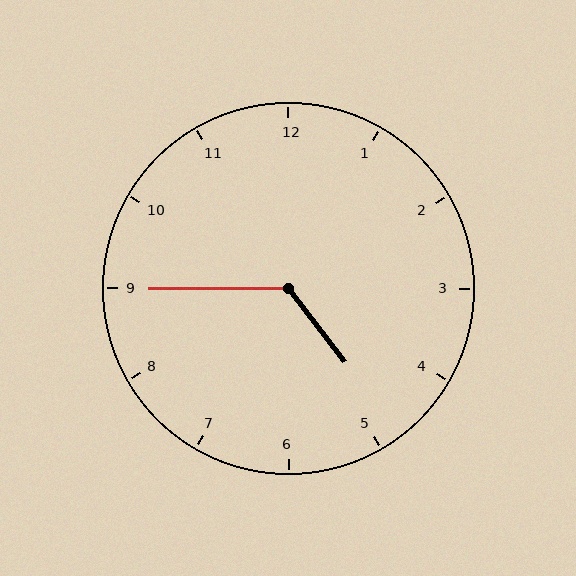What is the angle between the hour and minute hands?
Approximately 128 degrees.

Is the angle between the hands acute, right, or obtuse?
It is obtuse.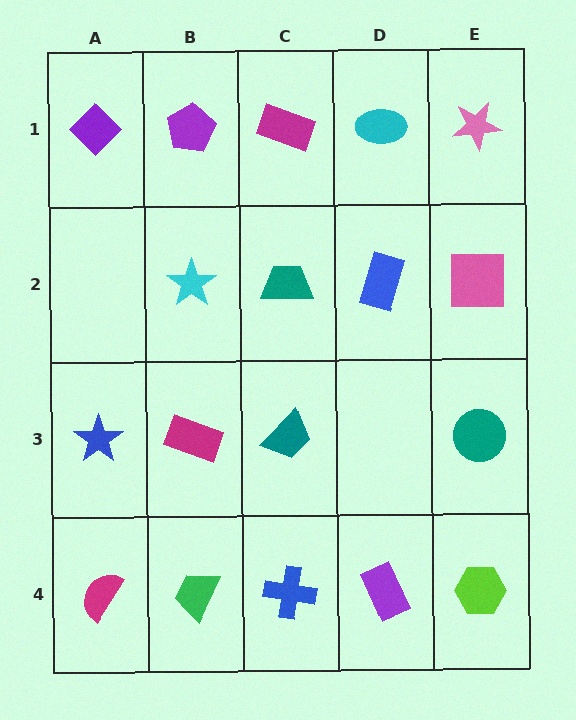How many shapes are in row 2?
4 shapes.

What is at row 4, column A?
A magenta semicircle.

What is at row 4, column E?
A lime hexagon.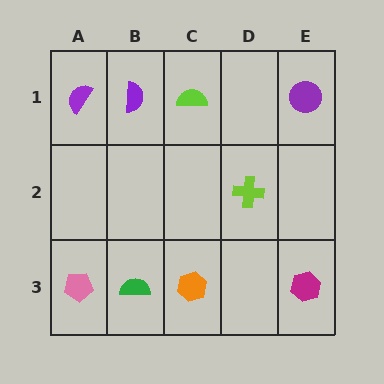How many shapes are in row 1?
4 shapes.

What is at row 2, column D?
A lime cross.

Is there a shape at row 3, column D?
No, that cell is empty.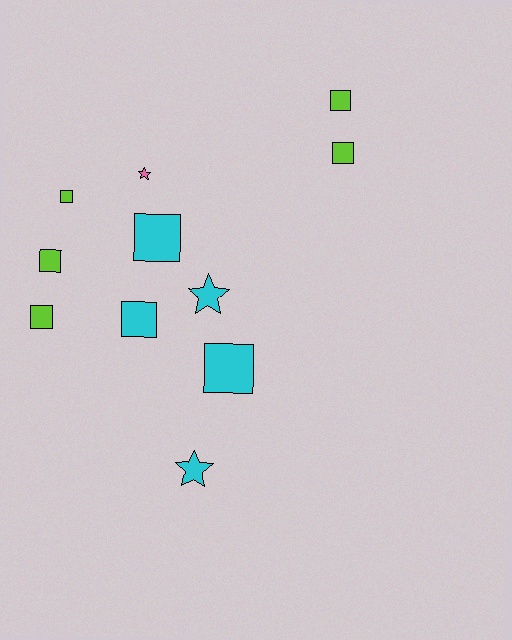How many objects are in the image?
There are 11 objects.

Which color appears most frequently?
Lime, with 5 objects.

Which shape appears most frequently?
Square, with 8 objects.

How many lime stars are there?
There are no lime stars.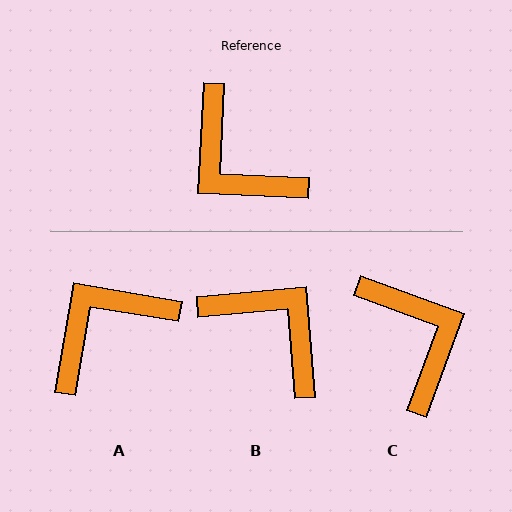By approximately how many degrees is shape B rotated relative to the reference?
Approximately 172 degrees clockwise.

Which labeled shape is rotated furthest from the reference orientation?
B, about 172 degrees away.